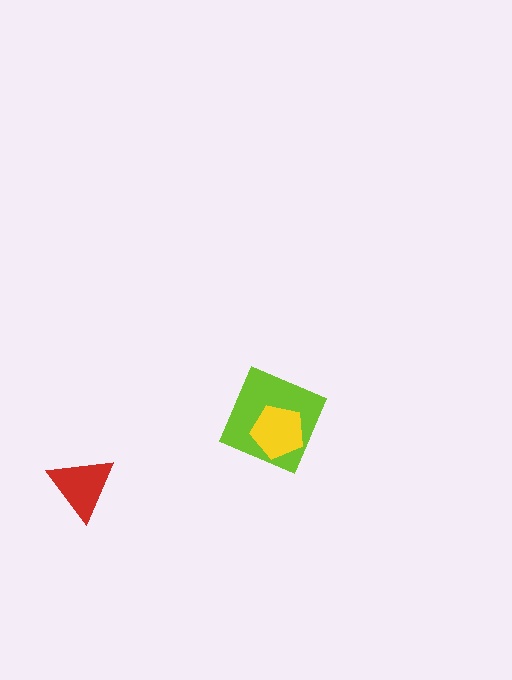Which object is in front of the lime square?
The yellow pentagon is in front of the lime square.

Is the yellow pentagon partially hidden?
No, no other shape covers it.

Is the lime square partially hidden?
Yes, it is partially covered by another shape.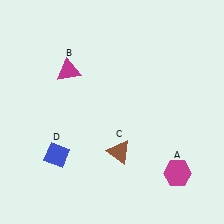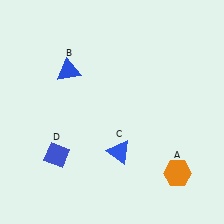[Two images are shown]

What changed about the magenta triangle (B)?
In Image 1, B is magenta. In Image 2, it changed to blue.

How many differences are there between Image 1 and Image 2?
There are 3 differences between the two images.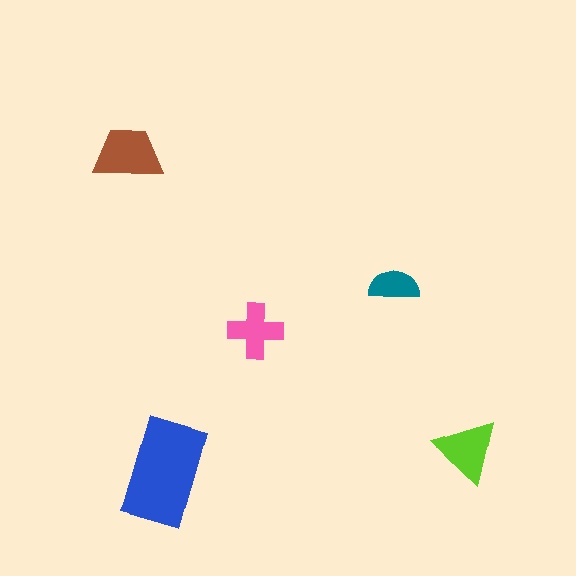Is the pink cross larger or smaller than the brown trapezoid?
Smaller.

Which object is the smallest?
The teal semicircle.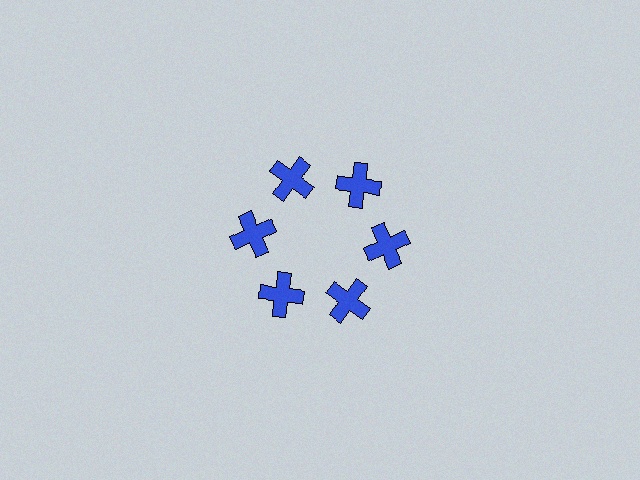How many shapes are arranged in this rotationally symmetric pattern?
There are 6 shapes, arranged in 6 groups of 1.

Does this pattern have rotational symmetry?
Yes, this pattern has 6-fold rotational symmetry. It looks the same after rotating 60 degrees around the center.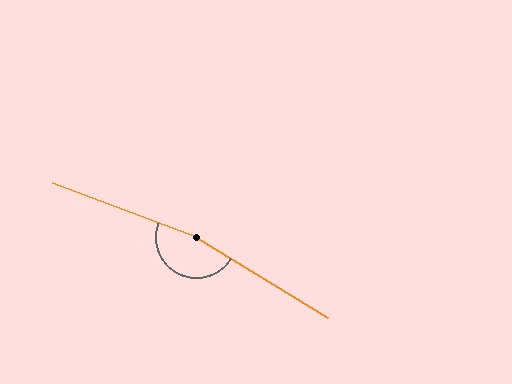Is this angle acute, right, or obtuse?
It is obtuse.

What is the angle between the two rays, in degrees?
Approximately 169 degrees.